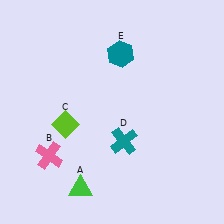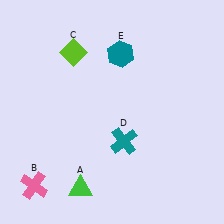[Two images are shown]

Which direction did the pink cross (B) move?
The pink cross (B) moved down.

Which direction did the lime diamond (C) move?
The lime diamond (C) moved up.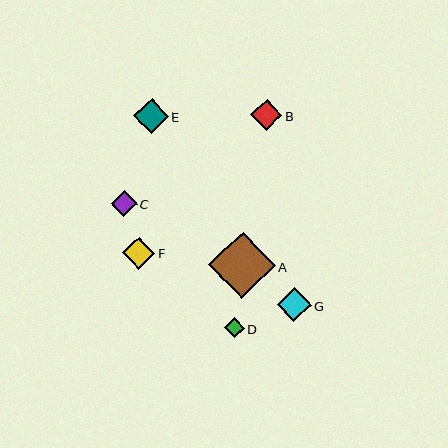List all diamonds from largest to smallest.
From largest to smallest: A, E, G, F, B, C, D.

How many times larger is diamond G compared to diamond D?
Diamond G is approximately 1.7 times the size of diamond D.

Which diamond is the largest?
Diamond A is the largest with a size of approximately 66 pixels.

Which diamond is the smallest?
Diamond D is the smallest with a size of approximately 20 pixels.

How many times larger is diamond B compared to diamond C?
Diamond B is approximately 1.2 times the size of diamond C.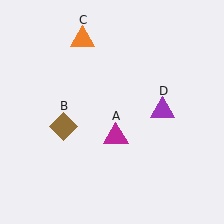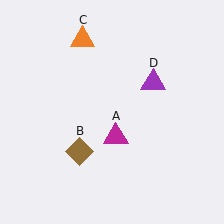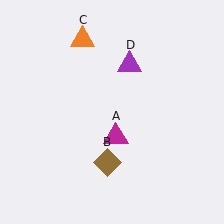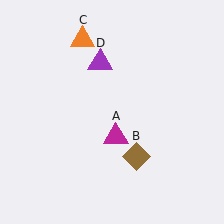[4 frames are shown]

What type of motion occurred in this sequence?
The brown diamond (object B), purple triangle (object D) rotated counterclockwise around the center of the scene.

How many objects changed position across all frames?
2 objects changed position: brown diamond (object B), purple triangle (object D).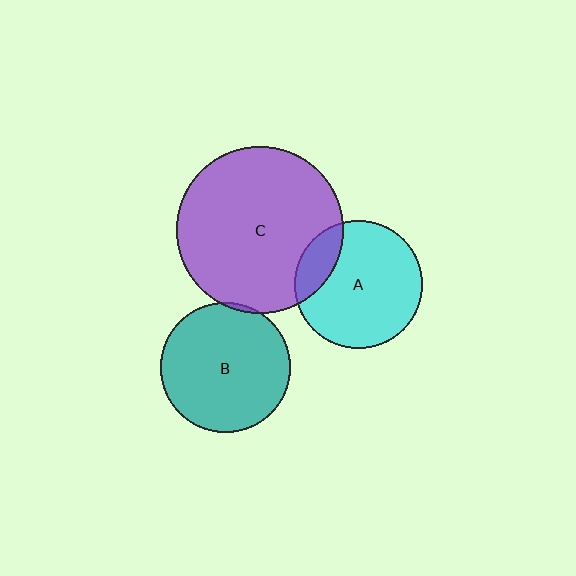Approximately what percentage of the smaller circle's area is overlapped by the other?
Approximately 15%.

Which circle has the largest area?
Circle C (purple).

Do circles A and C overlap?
Yes.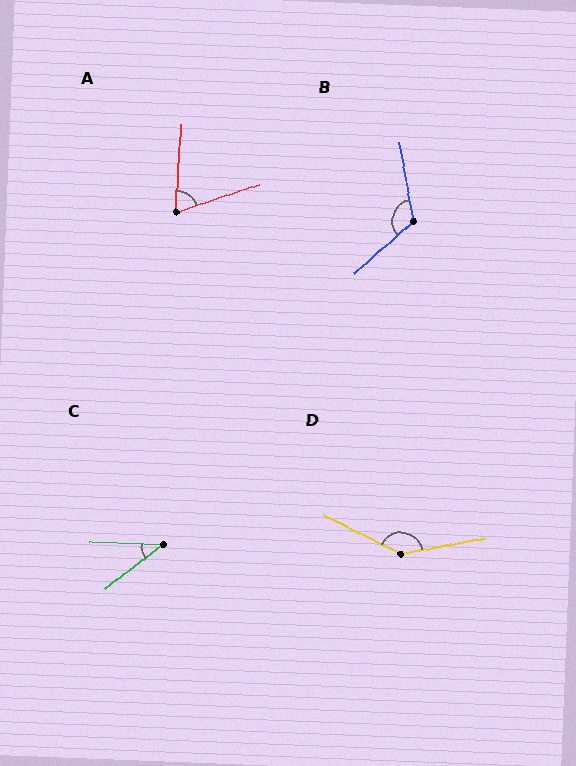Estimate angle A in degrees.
Approximately 68 degrees.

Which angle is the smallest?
C, at approximately 39 degrees.